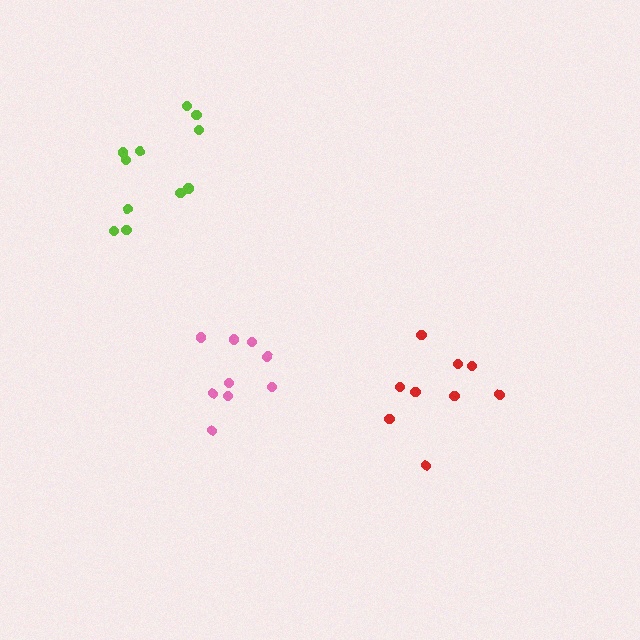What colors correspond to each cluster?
The clusters are colored: red, lime, pink.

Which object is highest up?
The lime cluster is topmost.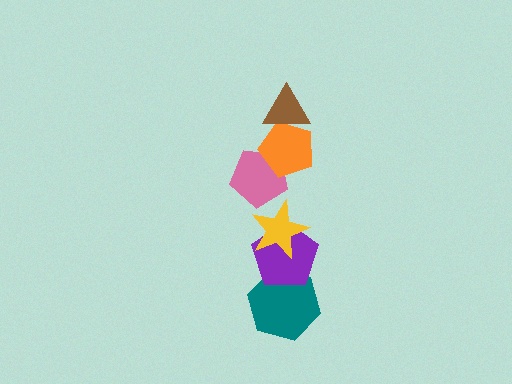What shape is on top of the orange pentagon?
The brown triangle is on top of the orange pentagon.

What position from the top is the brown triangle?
The brown triangle is 1st from the top.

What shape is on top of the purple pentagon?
The yellow star is on top of the purple pentagon.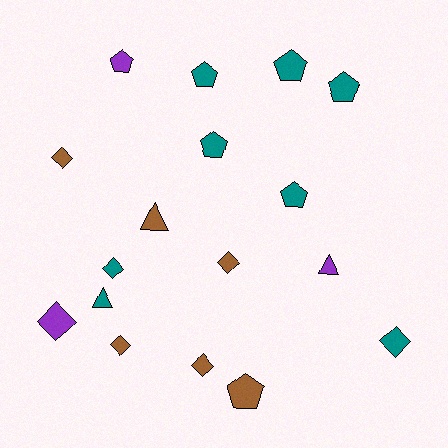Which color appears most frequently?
Teal, with 8 objects.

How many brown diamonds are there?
There are 4 brown diamonds.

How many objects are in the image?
There are 17 objects.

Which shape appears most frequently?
Diamond, with 7 objects.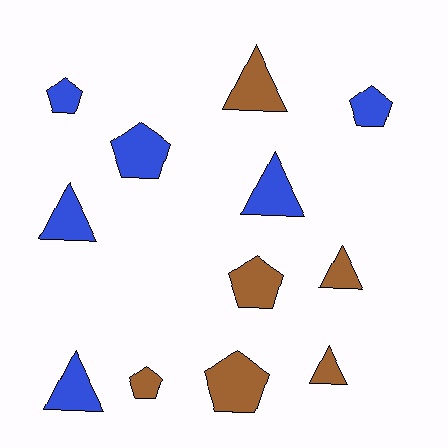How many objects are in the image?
There are 12 objects.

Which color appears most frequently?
Blue, with 6 objects.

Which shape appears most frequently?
Triangle, with 6 objects.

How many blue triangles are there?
There are 3 blue triangles.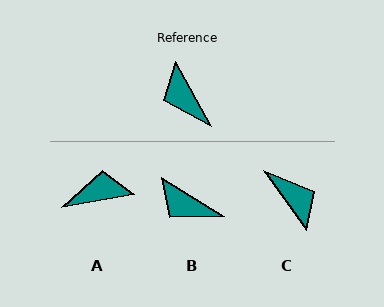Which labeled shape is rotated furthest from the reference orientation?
C, about 174 degrees away.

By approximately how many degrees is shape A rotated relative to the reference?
Approximately 109 degrees clockwise.